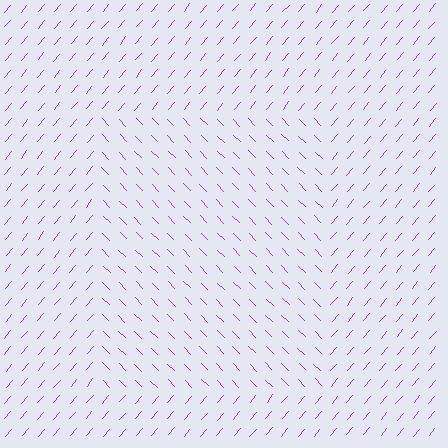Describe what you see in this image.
The image is filled with small purple line segments. A rectangle region in the image has lines oriented differently from the surrounding lines, creating a visible texture boundary.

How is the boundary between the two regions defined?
The boundary is defined purely by a change in line orientation (approximately 84 degrees difference). All lines are the same color and thickness.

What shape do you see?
I see a rectangle.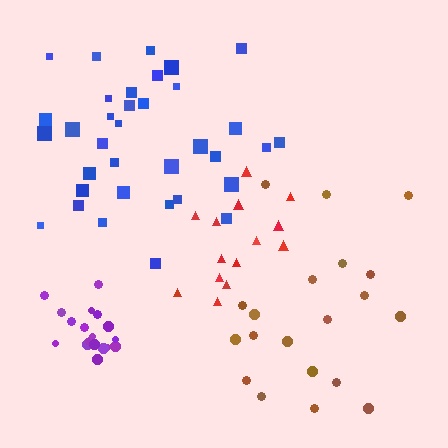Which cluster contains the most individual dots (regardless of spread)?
Blue (35).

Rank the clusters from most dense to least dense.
purple, red, blue, brown.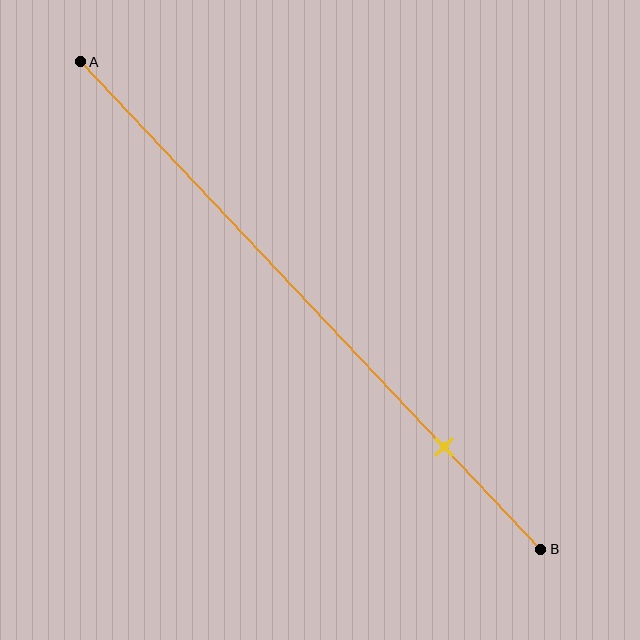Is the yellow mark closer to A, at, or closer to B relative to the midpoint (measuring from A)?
The yellow mark is closer to point B than the midpoint of segment AB.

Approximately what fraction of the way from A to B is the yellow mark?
The yellow mark is approximately 80% of the way from A to B.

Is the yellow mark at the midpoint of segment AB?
No, the mark is at about 80% from A, not at the 50% midpoint.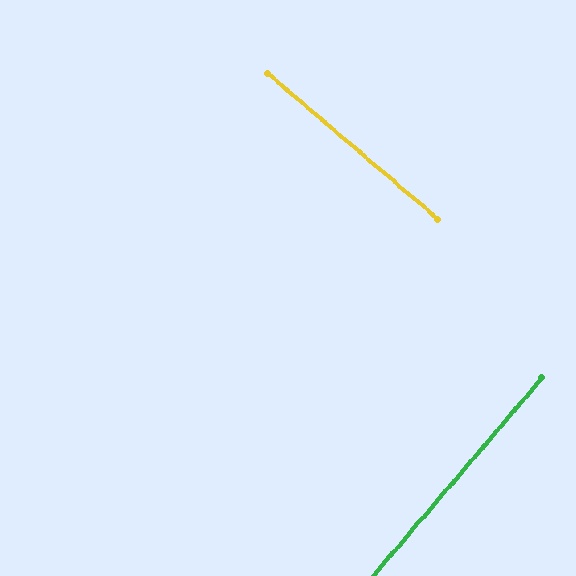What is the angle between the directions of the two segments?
Approximately 90 degrees.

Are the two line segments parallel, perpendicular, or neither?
Perpendicular — they meet at approximately 90°.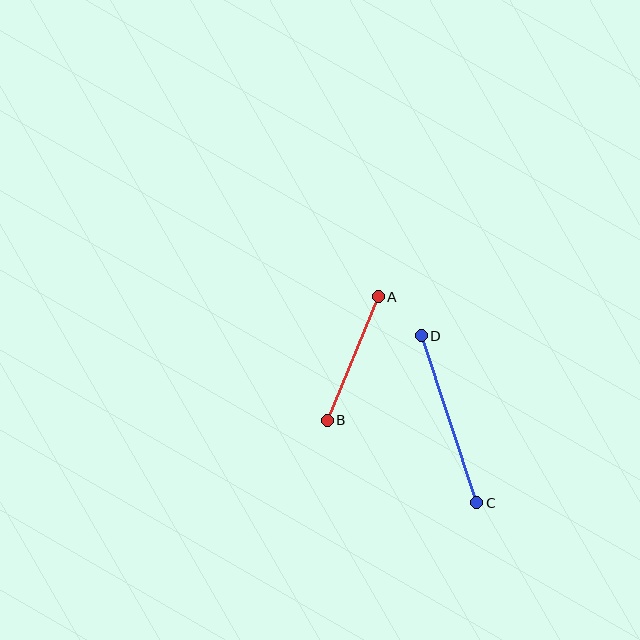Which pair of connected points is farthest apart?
Points C and D are farthest apart.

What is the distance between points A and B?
The distance is approximately 134 pixels.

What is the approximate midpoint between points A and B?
The midpoint is at approximately (353, 358) pixels.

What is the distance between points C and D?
The distance is approximately 176 pixels.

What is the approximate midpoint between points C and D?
The midpoint is at approximately (449, 419) pixels.